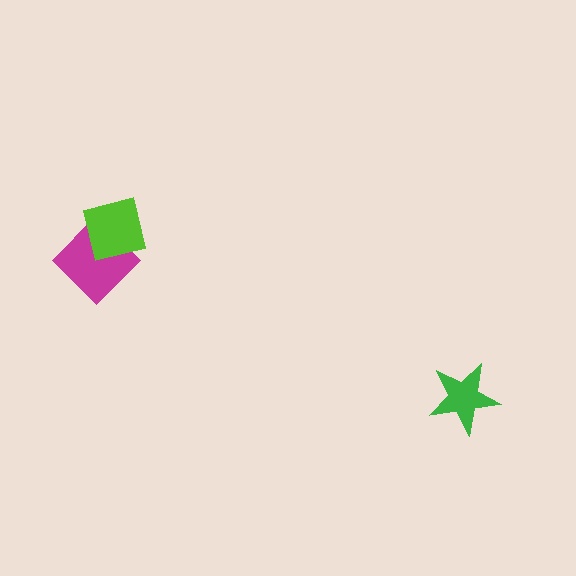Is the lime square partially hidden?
No, no other shape covers it.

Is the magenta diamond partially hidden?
Yes, it is partially covered by another shape.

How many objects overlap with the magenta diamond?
1 object overlaps with the magenta diamond.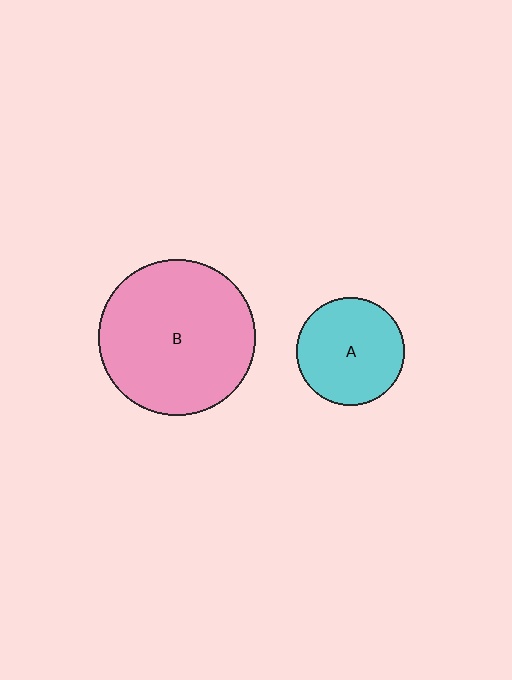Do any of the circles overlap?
No, none of the circles overlap.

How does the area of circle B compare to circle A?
Approximately 2.1 times.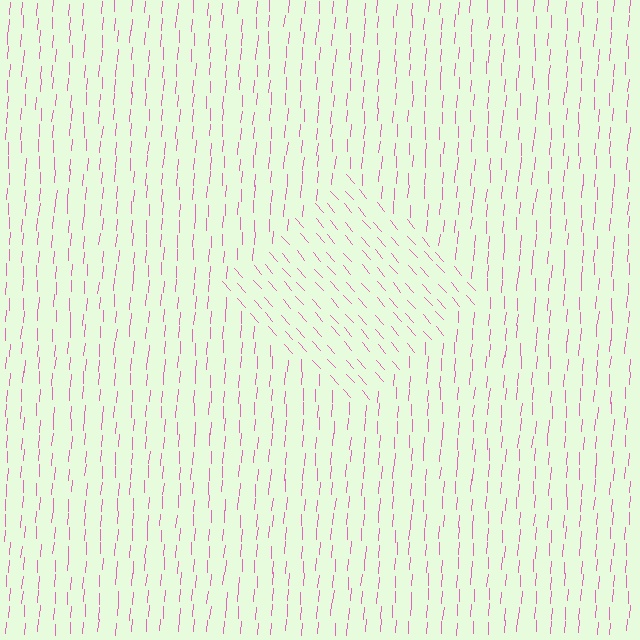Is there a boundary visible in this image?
Yes, there is a texture boundary formed by a change in line orientation.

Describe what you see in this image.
The image is filled with small pink line segments. A diamond region in the image has lines oriented differently from the surrounding lines, creating a visible texture boundary.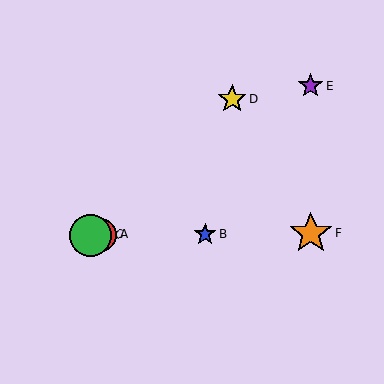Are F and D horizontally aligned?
No, F is at y≈234 and D is at y≈99.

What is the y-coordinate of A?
Object A is at y≈235.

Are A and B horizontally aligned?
Yes, both are at y≈235.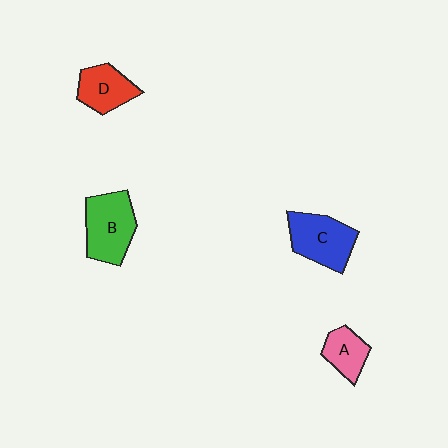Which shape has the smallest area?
Shape A (pink).